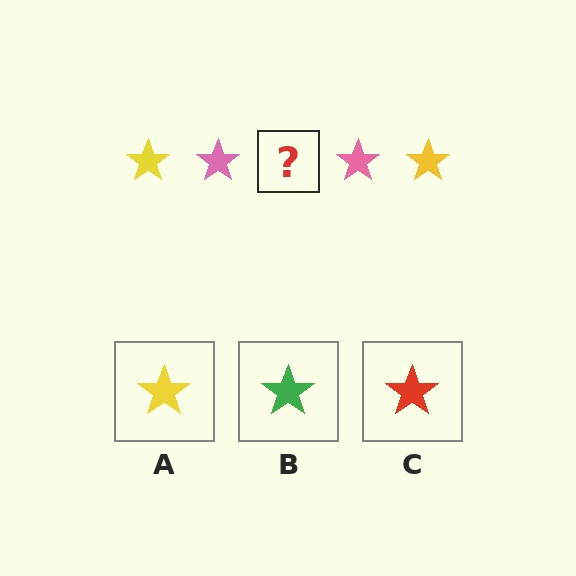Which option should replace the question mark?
Option A.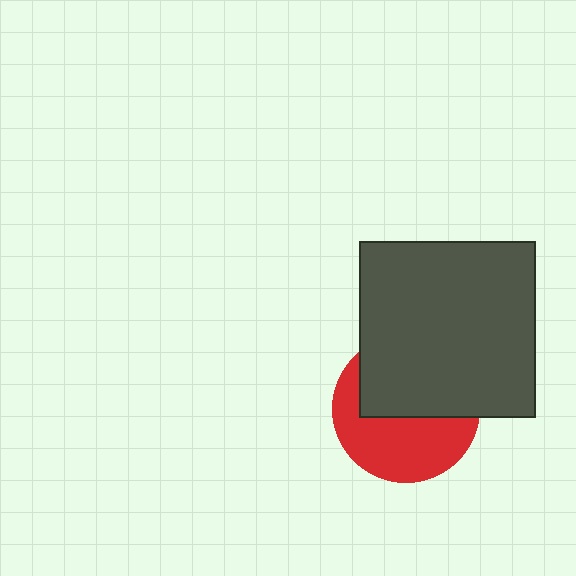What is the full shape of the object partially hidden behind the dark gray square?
The partially hidden object is a red circle.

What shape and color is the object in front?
The object in front is a dark gray square.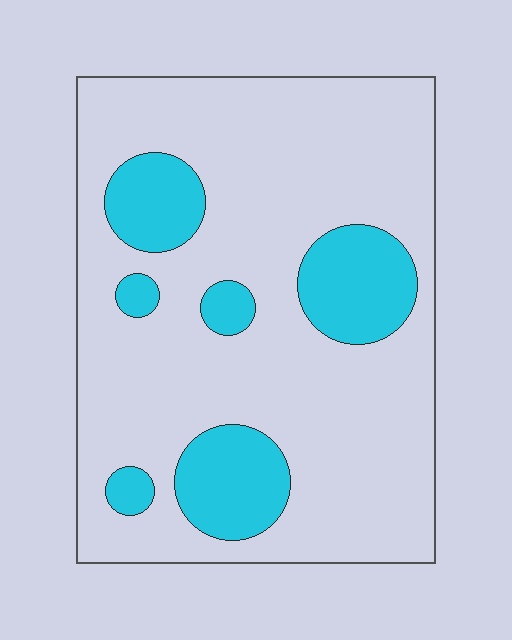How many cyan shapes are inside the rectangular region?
6.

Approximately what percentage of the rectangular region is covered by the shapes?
Approximately 20%.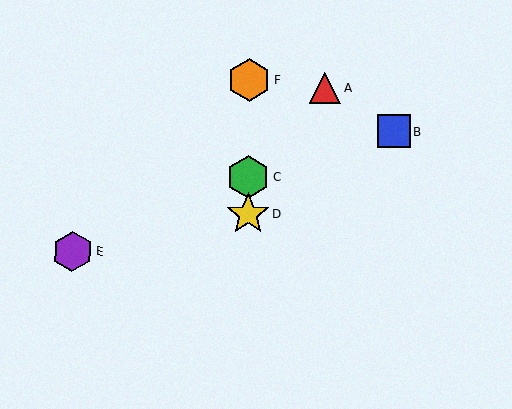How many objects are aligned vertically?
3 objects (C, D, F) are aligned vertically.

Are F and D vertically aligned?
Yes, both are at x≈249.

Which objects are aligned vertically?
Objects C, D, F are aligned vertically.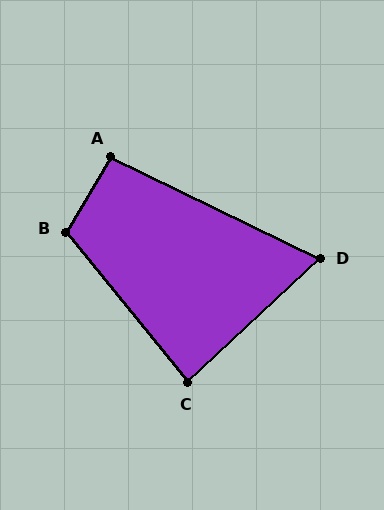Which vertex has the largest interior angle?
B, at approximately 111 degrees.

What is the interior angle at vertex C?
Approximately 86 degrees (approximately right).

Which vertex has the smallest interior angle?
D, at approximately 69 degrees.